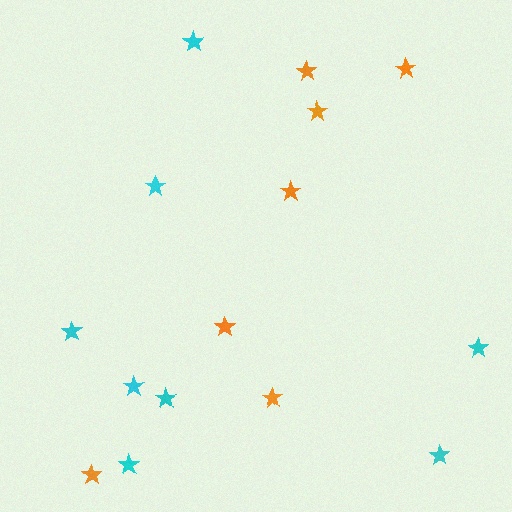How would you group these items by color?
There are 2 groups: one group of cyan stars (8) and one group of orange stars (7).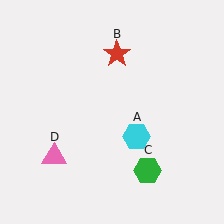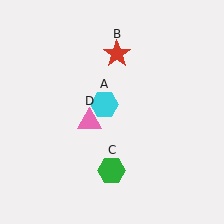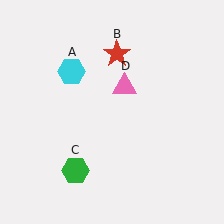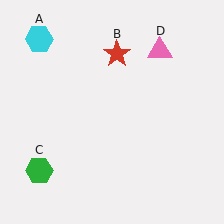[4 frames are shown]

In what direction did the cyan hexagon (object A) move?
The cyan hexagon (object A) moved up and to the left.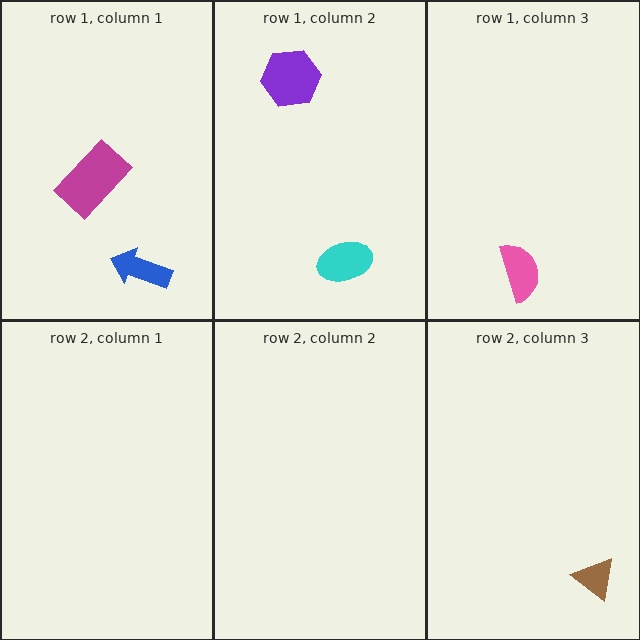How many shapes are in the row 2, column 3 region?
1.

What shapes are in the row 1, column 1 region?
The blue arrow, the magenta rectangle.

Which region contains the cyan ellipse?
The row 1, column 2 region.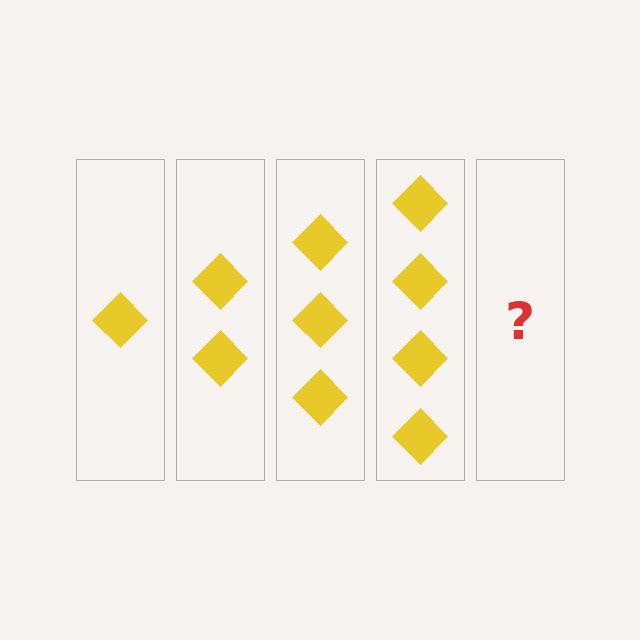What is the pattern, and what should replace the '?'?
The pattern is that each step adds one more diamond. The '?' should be 5 diamonds.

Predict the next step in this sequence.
The next step is 5 diamonds.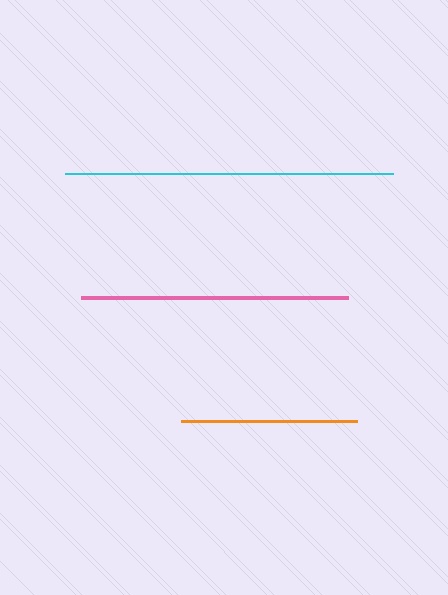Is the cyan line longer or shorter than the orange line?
The cyan line is longer than the orange line.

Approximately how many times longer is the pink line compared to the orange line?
The pink line is approximately 1.5 times the length of the orange line.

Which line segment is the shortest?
The orange line is the shortest at approximately 176 pixels.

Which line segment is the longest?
The cyan line is the longest at approximately 328 pixels.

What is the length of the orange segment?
The orange segment is approximately 176 pixels long.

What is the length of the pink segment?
The pink segment is approximately 267 pixels long.